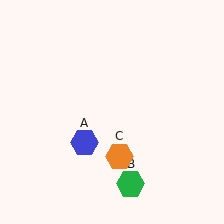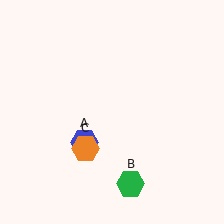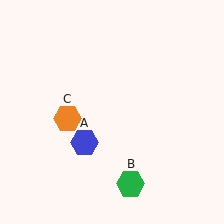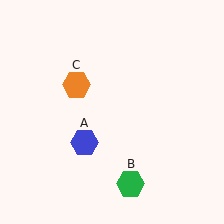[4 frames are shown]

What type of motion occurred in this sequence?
The orange hexagon (object C) rotated clockwise around the center of the scene.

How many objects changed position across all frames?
1 object changed position: orange hexagon (object C).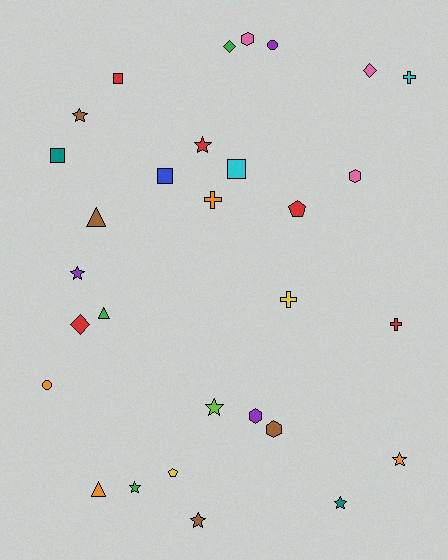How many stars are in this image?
There are 8 stars.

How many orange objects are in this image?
There are 4 orange objects.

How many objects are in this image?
There are 30 objects.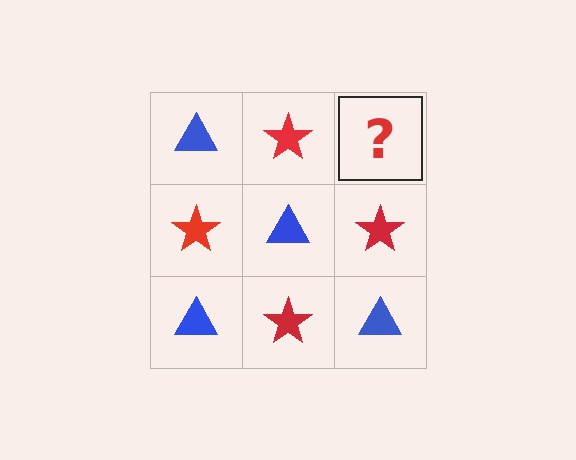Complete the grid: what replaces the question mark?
The question mark should be replaced with a blue triangle.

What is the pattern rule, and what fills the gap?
The rule is that it alternates blue triangle and red star in a checkerboard pattern. The gap should be filled with a blue triangle.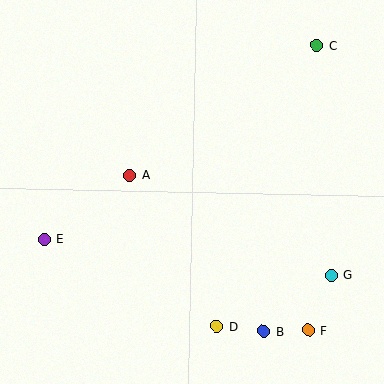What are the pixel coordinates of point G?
Point G is at (332, 275).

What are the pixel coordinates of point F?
Point F is at (309, 330).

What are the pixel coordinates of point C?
Point C is at (317, 45).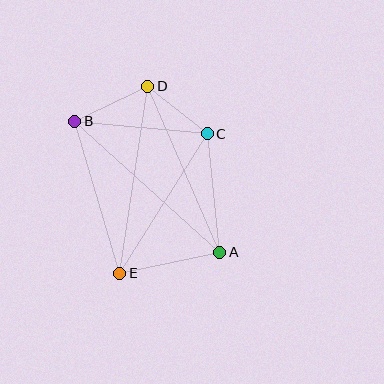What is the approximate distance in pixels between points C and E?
The distance between C and E is approximately 165 pixels.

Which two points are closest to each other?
Points C and D are closest to each other.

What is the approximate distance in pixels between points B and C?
The distance between B and C is approximately 133 pixels.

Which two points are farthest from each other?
Points A and B are farthest from each other.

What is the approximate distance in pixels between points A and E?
The distance between A and E is approximately 102 pixels.